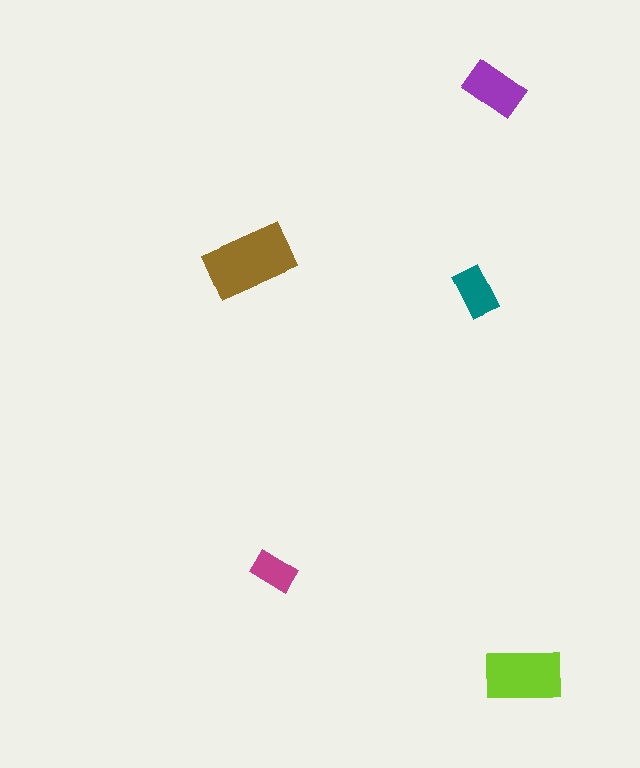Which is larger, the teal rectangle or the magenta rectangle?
The teal one.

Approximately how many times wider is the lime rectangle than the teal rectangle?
About 1.5 times wider.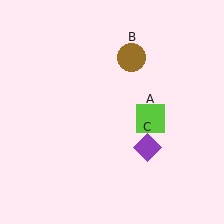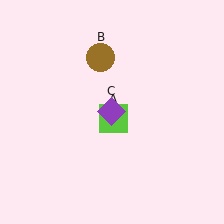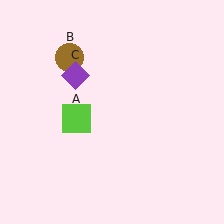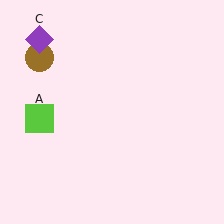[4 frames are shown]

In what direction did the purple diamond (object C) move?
The purple diamond (object C) moved up and to the left.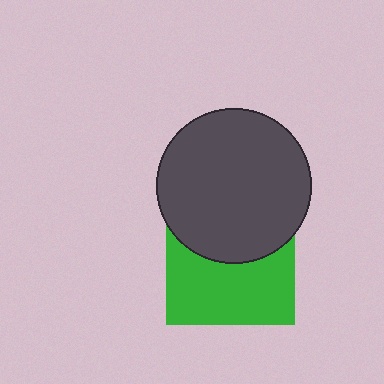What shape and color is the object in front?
The object in front is a dark gray circle.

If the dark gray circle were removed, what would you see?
You would see the complete green square.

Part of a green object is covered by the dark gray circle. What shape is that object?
It is a square.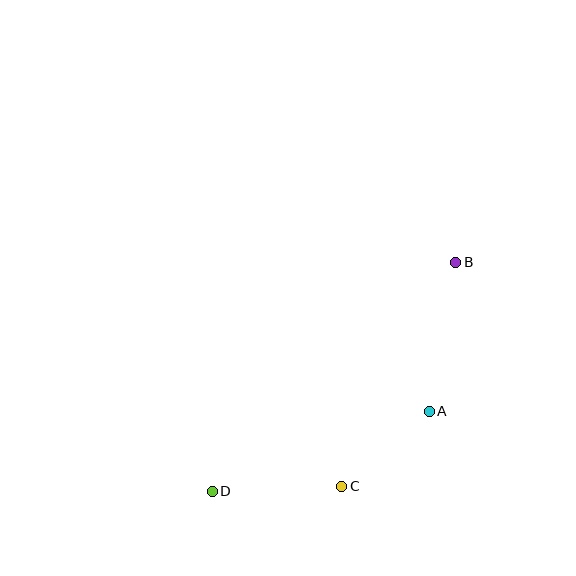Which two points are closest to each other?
Points A and C are closest to each other.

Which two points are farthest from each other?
Points B and D are farthest from each other.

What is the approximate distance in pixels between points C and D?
The distance between C and D is approximately 130 pixels.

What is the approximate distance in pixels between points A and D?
The distance between A and D is approximately 232 pixels.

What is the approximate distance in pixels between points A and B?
The distance between A and B is approximately 152 pixels.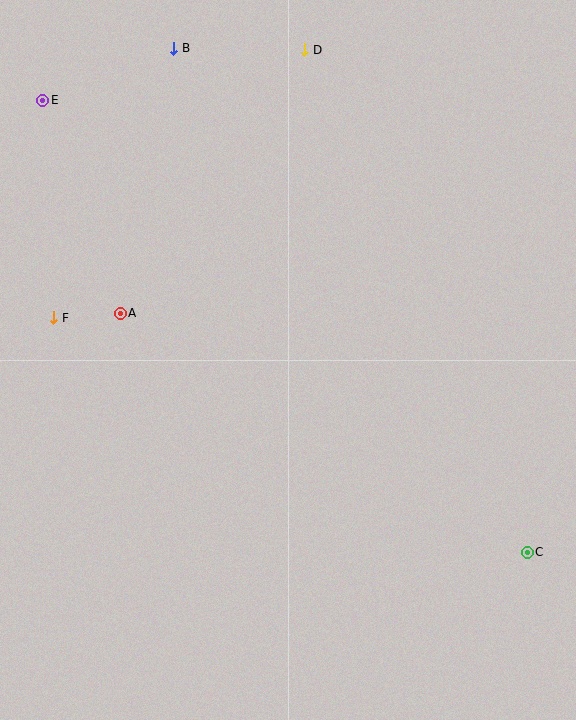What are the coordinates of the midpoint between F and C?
The midpoint between F and C is at (291, 435).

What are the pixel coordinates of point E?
Point E is at (43, 100).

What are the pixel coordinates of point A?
Point A is at (120, 313).